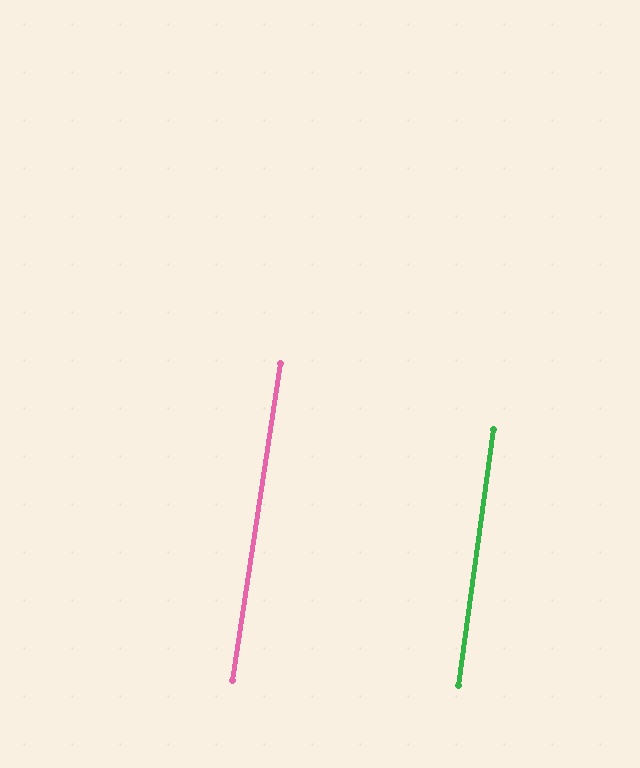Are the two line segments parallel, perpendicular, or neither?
Parallel — their directions differ by only 0.8°.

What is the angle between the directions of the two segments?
Approximately 1 degree.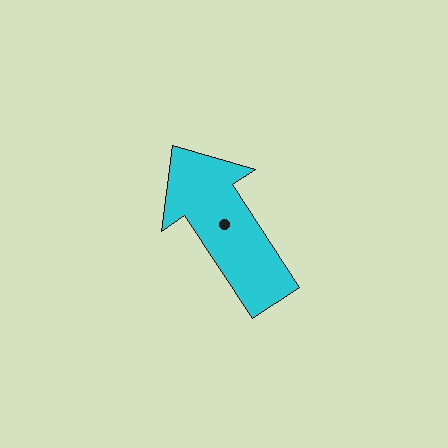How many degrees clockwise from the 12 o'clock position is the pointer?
Approximately 327 degrees.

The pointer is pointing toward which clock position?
Roughly 11 o'clock.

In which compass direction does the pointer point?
Northwest.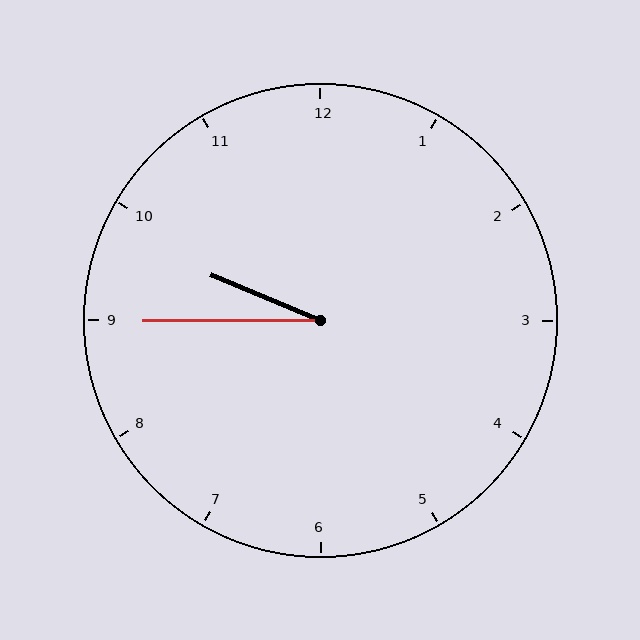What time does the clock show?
9:45.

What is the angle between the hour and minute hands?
Approximately 22 degrees.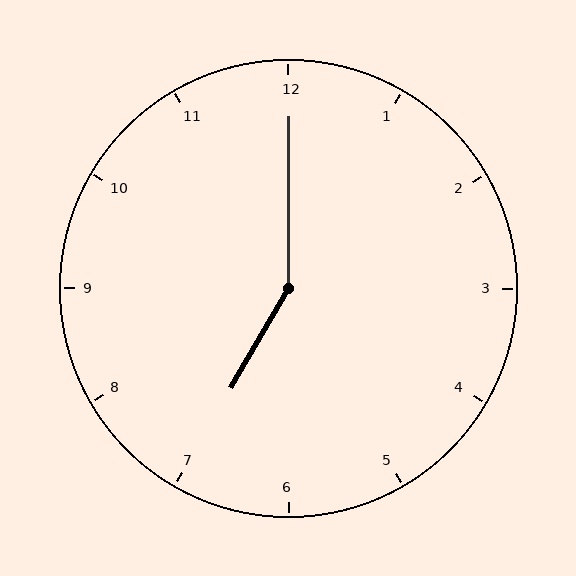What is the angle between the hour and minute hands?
Approximately 150 degrees.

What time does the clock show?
7:00.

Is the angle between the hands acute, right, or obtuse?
It is obtuse.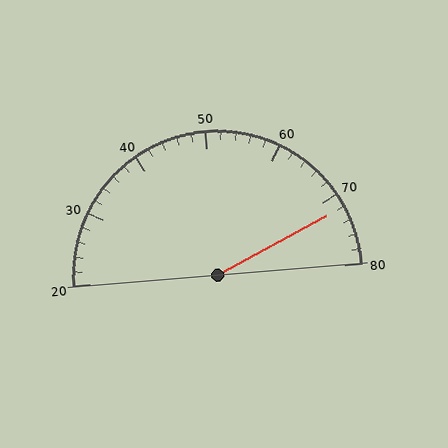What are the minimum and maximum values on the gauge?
The gauge ranges from 20 to 80.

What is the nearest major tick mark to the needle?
The nearest major tick mark is 70.